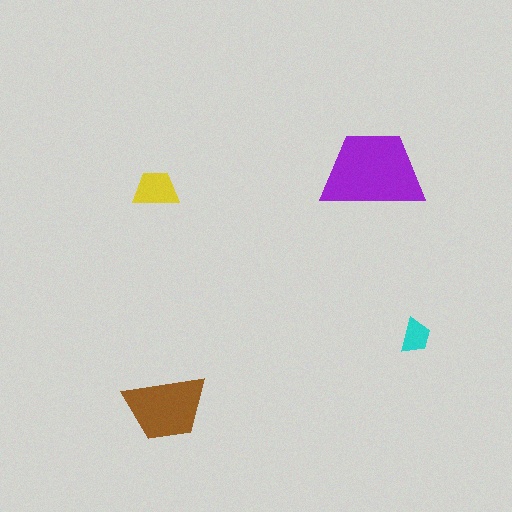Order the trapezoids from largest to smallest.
the purple one, the brown one, the yellow one, the cyan one.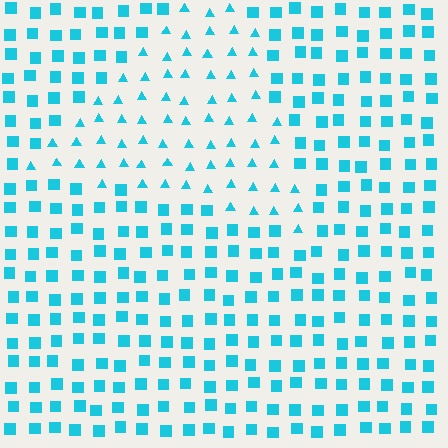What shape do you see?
I see a triangle.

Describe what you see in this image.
The image is filled with small cyan elements arranged in a uniform grid. A triangle-shaped region contains triangles, while the surrounding area contains squares. The boundary is defined purely by the change in element shape.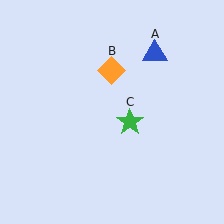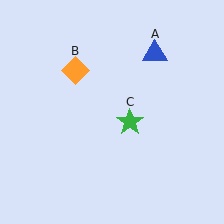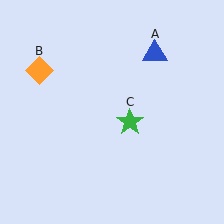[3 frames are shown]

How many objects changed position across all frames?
1 object changed position: orange diamond (object B).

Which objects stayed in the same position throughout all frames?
Blue triangle (object A) and green star (object C) remained stationary.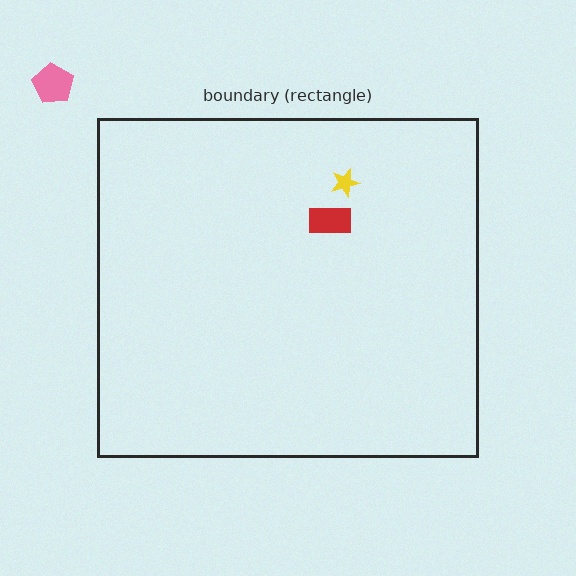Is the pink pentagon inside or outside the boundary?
Outside.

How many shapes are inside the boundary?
2 inside, 1 outside.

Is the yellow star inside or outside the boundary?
Inside.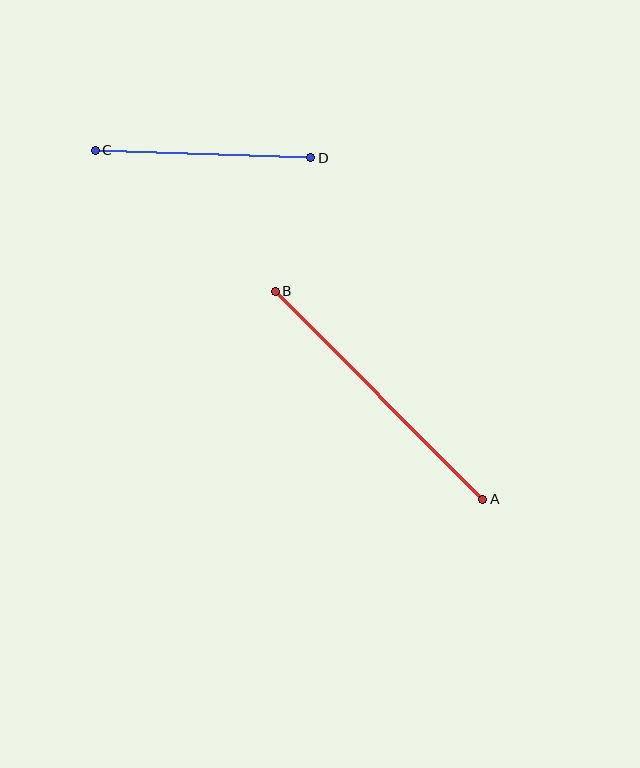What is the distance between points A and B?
The distance is approximately 293 pixels.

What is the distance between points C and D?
The distance is approximately 216 pixels.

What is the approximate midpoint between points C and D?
The midpoint is at approximately (203, 154) pixels.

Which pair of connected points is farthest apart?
Points A and B are farthest apart.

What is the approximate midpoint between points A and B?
The midpoint is at approximately (379, 395) pixels.